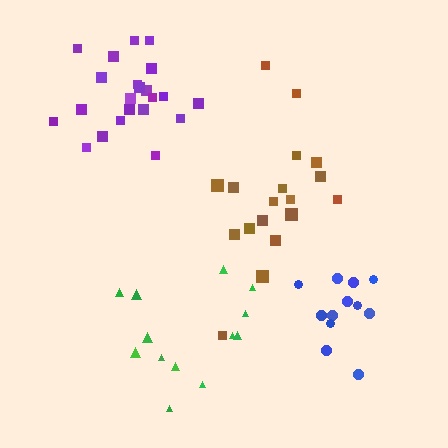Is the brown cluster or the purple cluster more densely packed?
Purple.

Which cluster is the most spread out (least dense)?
Green.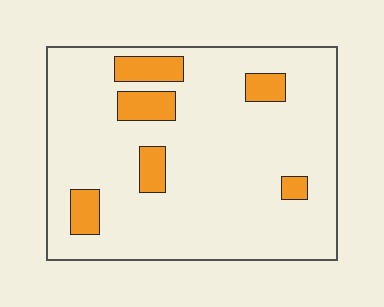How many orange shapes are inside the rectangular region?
6.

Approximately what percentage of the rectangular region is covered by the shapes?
Approximately 15%.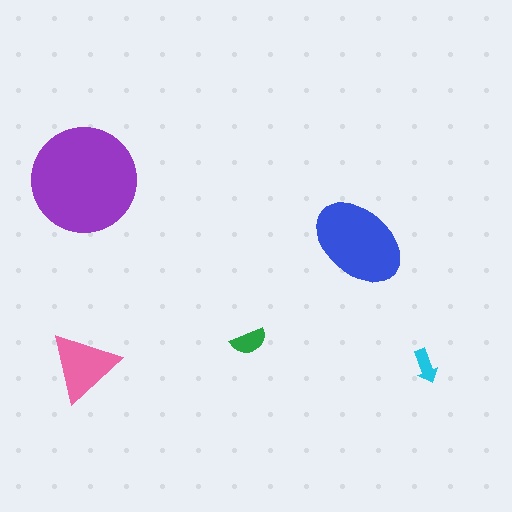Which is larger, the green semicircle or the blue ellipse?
The blue ellipse.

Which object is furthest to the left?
The pink triangle is leftmost.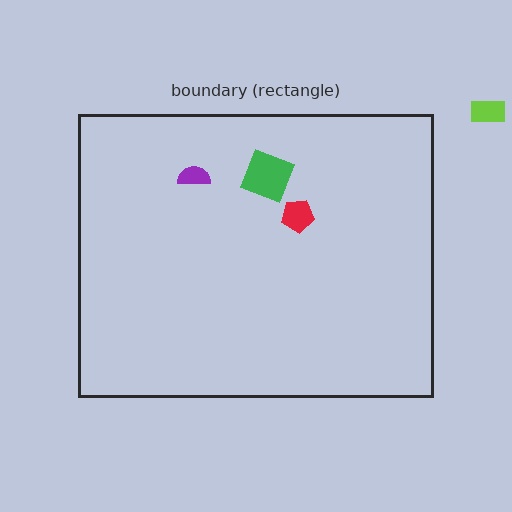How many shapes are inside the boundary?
3 inside, 1 outside.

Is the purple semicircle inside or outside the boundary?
Inside.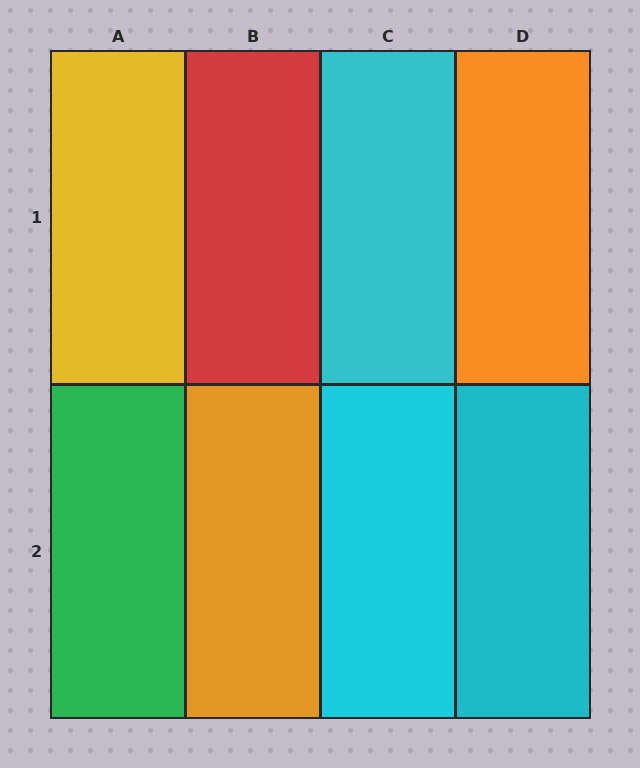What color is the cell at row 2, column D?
Cyan.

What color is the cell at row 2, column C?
Cyan.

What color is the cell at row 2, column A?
Green.